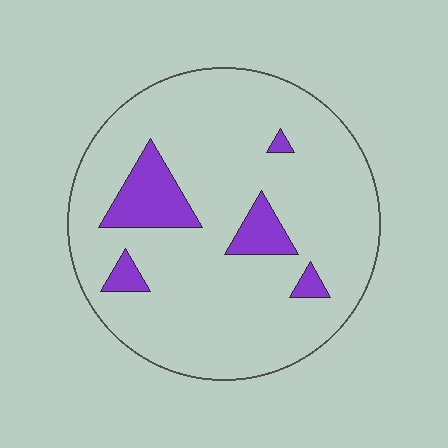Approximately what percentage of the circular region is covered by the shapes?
Approximately 10%.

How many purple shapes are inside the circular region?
5.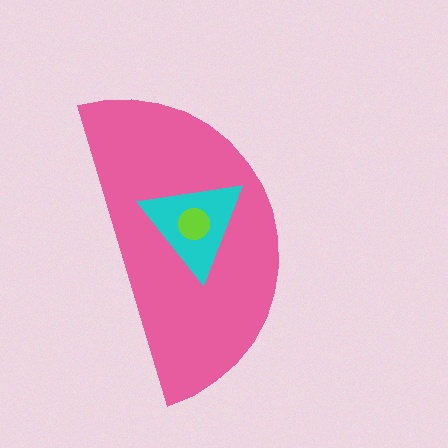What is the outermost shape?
The pink semicircle.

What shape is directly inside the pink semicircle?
The cyan triangle.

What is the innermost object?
The lime circle.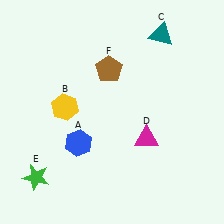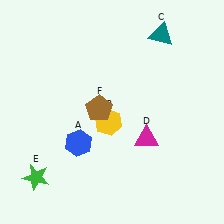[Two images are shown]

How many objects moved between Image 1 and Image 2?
2 objects moved between the two images.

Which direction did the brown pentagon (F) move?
The brown pentagon (F) moved down.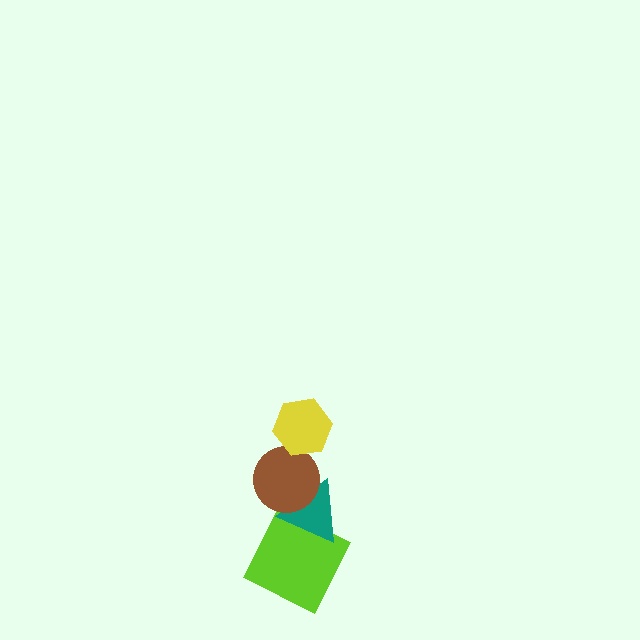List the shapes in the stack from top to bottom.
From top to bottom: the yellow hexagon, the brown circle, the teal triangle, the lime square.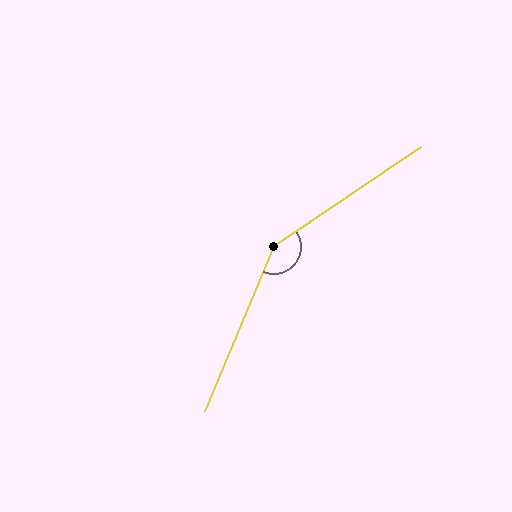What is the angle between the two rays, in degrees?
Approximately 147 degrees.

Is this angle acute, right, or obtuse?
It is obtuse.